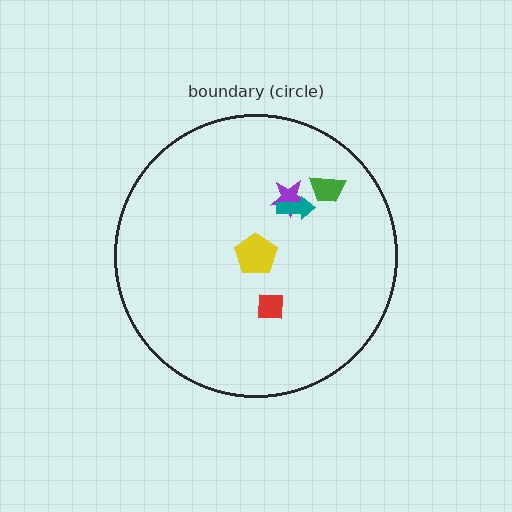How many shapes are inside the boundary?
5 inside, 0 outside.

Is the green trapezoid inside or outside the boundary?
Inside.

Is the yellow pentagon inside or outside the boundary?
Inside.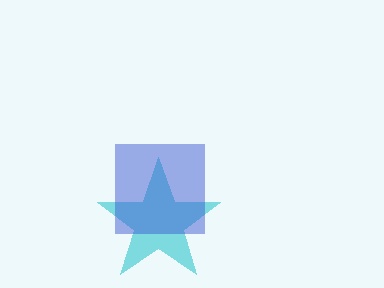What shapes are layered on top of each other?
The layered shapes are: a cyan star, a blue square.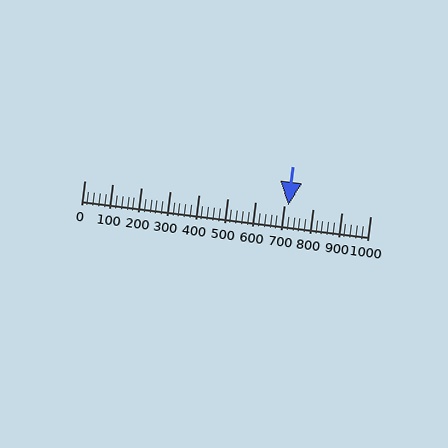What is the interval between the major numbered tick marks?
The major tick marks are spaced 100 units apart.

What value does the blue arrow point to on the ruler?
The blue arrow points to approximately 714.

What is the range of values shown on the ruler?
The ruler shows values from 0 to 1000.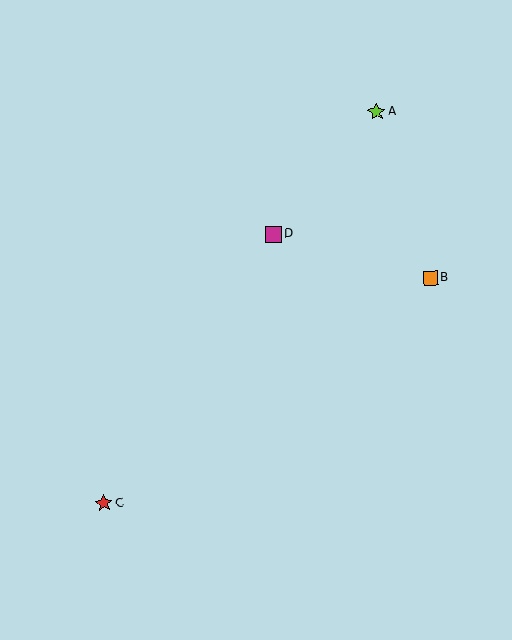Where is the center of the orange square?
The center of the orange square is at (431, 278).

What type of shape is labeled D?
Shape D is a magenta square.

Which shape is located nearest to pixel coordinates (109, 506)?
The red star (labeled C) at (104, 503) is nearest to that location.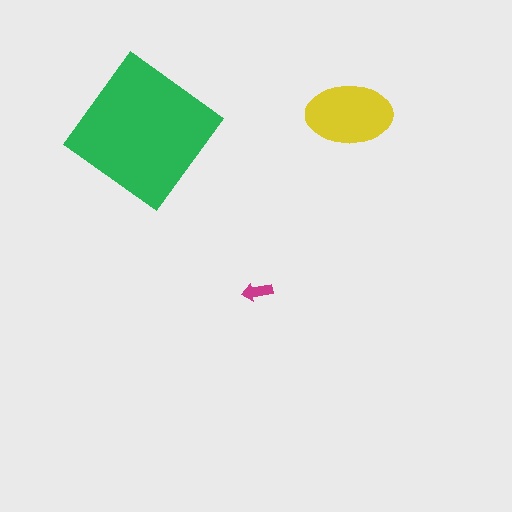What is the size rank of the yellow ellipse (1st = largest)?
2nd.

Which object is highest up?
The yellow ellipse is topmost.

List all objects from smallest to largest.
The magenta arrow, the yellow ellipse, the green diamond.